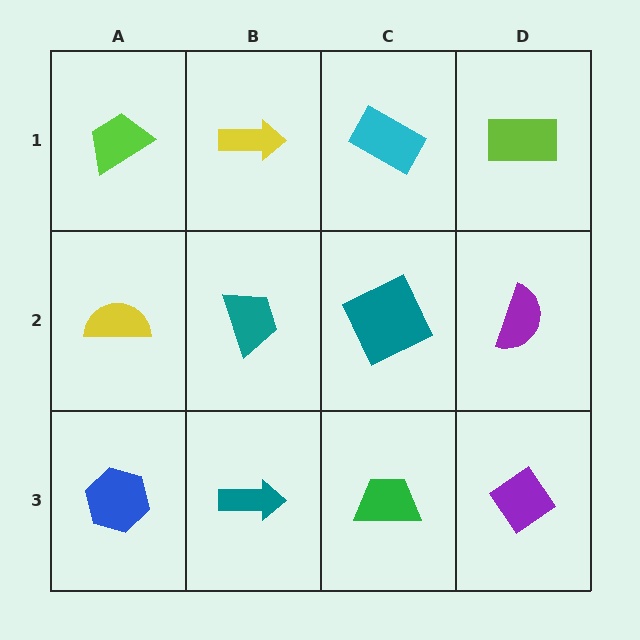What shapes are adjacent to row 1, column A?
A yellow semicircle (row 2, column A), a yellow arrow (row 1, column B).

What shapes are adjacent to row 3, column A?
A yellow semicircle (row 2, column A), a teal arrow (row 3, column B).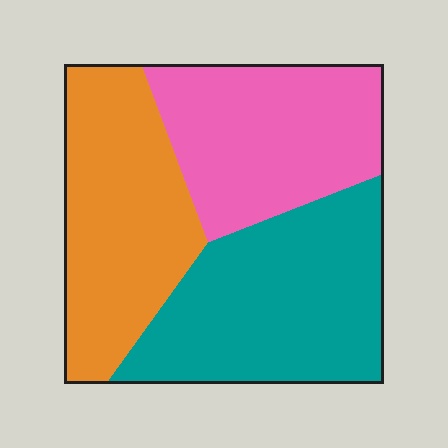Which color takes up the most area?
Teal, at roughly 35%.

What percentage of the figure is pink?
Pink covers roughly 30% of the figure.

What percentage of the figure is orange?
Orange covers 32% of the figure.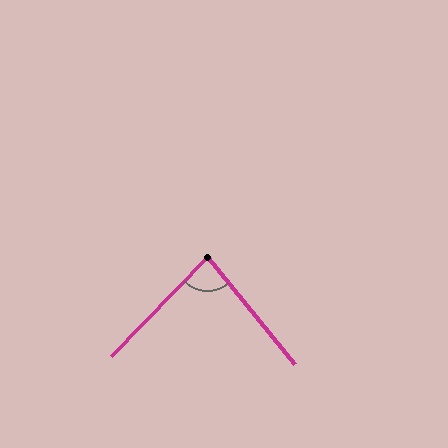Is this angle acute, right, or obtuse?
It is acute.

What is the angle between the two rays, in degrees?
Approximately 83 degrees.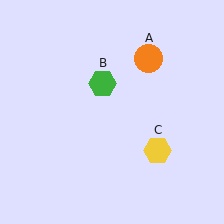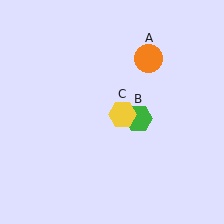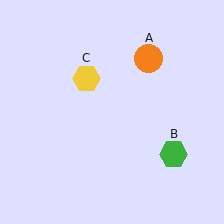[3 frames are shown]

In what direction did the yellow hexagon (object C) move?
The yellow hexagon (object C) moved up and to the left.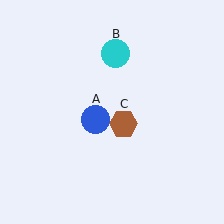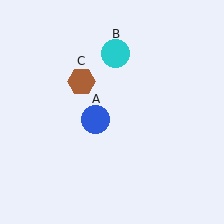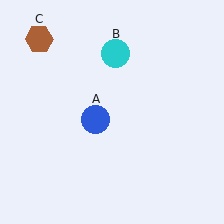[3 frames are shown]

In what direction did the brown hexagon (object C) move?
The brown hexagon (object C) moved up and to the left.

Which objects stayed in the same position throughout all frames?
Blue circle (object A) and cyan circle (object B) remained stationary.